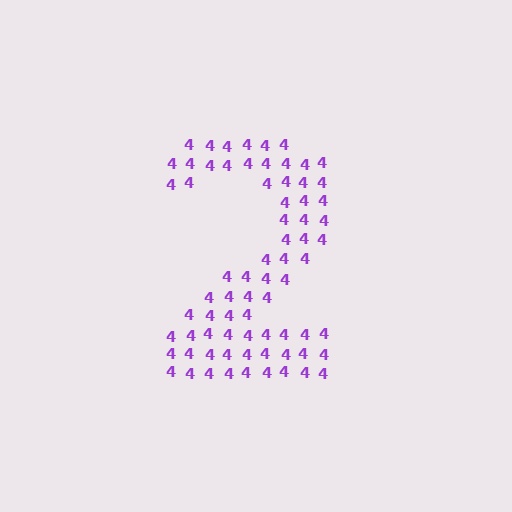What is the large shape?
The large shape is the digit 2.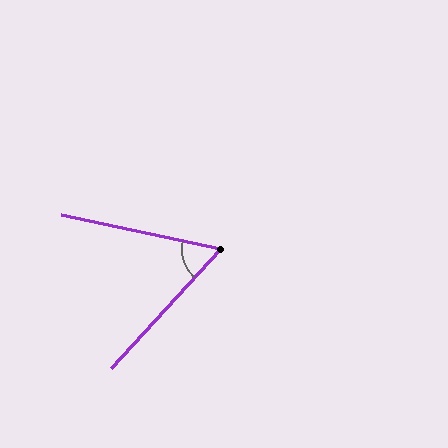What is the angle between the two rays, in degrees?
Approximately 60 degrees.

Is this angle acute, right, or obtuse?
It is acute.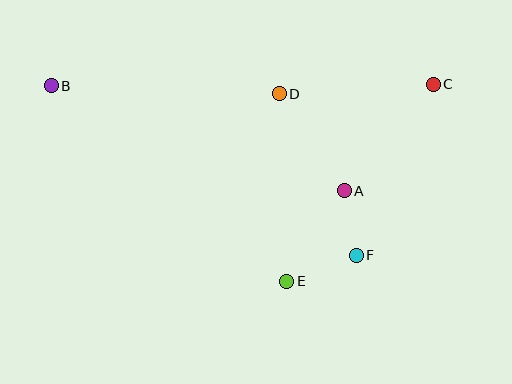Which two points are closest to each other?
Points A and F are closest to each other.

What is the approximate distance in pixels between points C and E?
The distance between C and E is approximately 245 pixels.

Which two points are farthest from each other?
Points B and C are farthest from each other.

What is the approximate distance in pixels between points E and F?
The distance between E and F is approximately 74 pixels.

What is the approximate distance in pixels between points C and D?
The distance between C and D is approximately 154 pixels.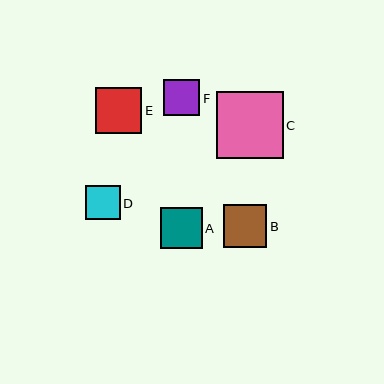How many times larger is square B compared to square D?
Square B is approximately 1.3 times the size of square D.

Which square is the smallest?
Square D is the smallest with a size of approximately 34 pixels.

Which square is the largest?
Square C is the largest with a size of approximately 66 pixels.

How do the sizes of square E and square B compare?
Square E and square B are approximately the same size.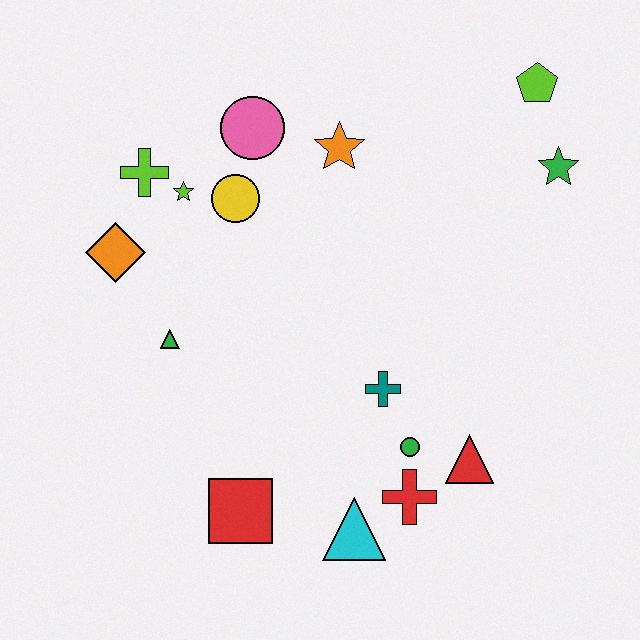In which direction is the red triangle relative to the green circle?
The red triangle is to the right of the green circle.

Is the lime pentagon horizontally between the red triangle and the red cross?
No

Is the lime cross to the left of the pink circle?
Yes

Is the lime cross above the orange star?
No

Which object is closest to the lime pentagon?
The green star is closest to the lime pentagon.